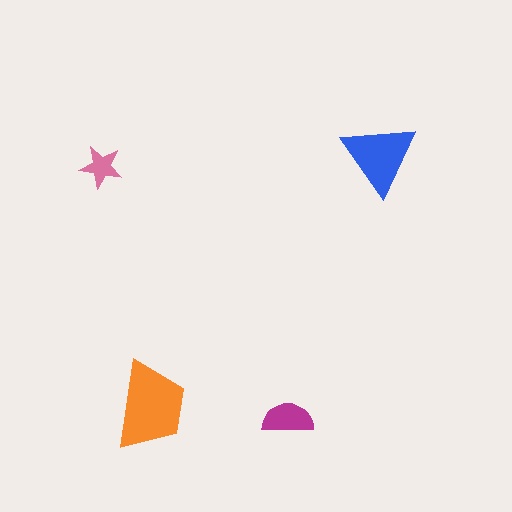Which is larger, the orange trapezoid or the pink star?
The orange trapezoid.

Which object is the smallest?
The pink star.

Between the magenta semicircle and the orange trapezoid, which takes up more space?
The orange trapezoid.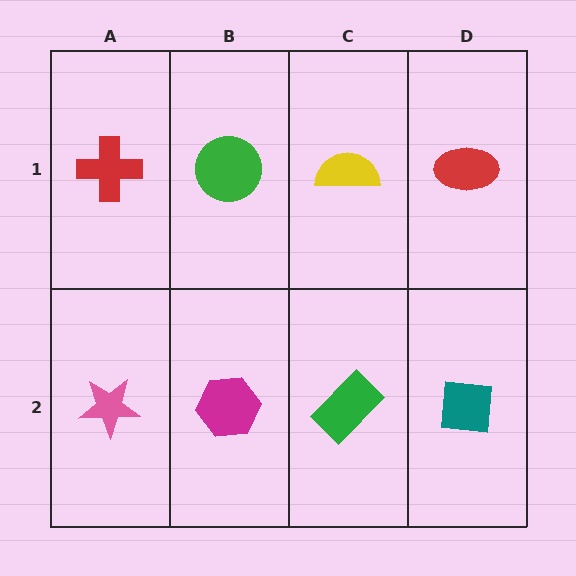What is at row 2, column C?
A green rectangle.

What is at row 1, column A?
A red cross.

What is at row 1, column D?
A red ellipse.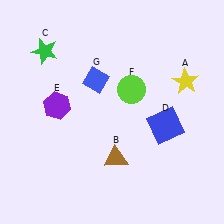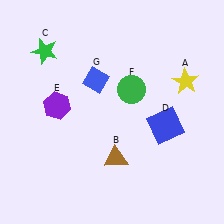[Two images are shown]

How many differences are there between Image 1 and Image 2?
There is 1 difference between the two images.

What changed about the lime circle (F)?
In Image 1, F is lime. In Image 2, it changed to green.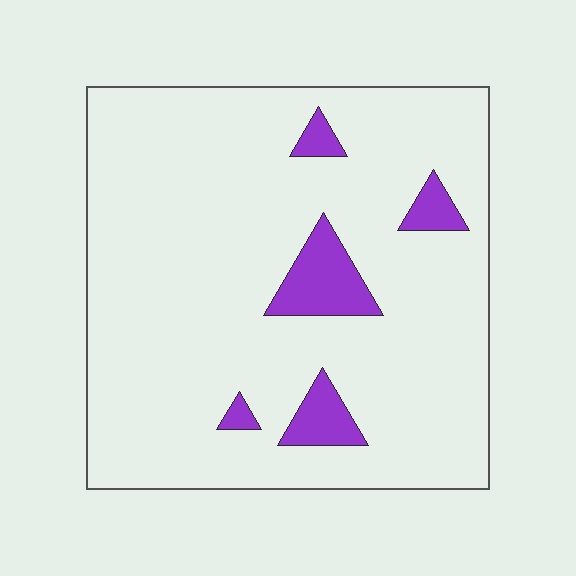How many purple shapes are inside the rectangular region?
5.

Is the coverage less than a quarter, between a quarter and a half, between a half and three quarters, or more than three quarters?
Less than a quarter.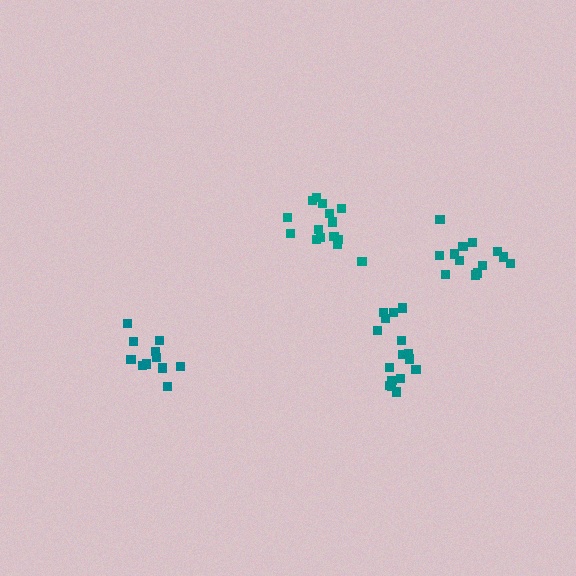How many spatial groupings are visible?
There are 4 spatial groupings.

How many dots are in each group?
Group 1: 16 dots, Group 2: 11 dots, Group 3: 13 dots, Group 4: 15 dots (55 total).